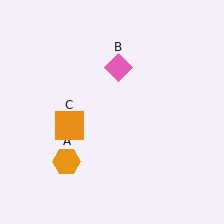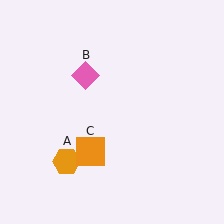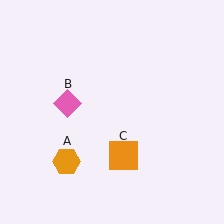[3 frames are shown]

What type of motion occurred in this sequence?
The pink diamond (object B), orange square (object C) rotated counterclockwise around the center of the scene.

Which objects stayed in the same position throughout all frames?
Orange hexagon (object A) remained stationary.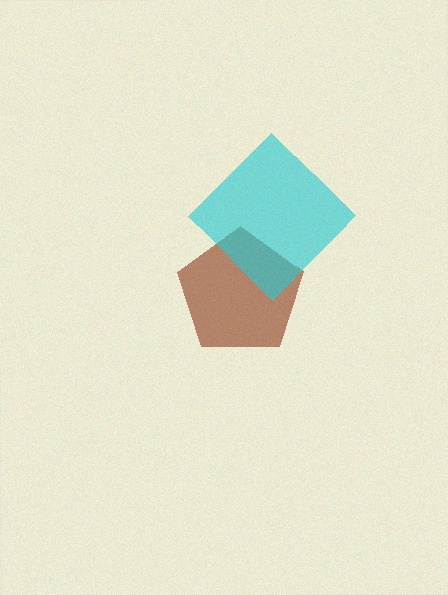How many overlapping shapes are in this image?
There are 2 overlapping shapes in the image.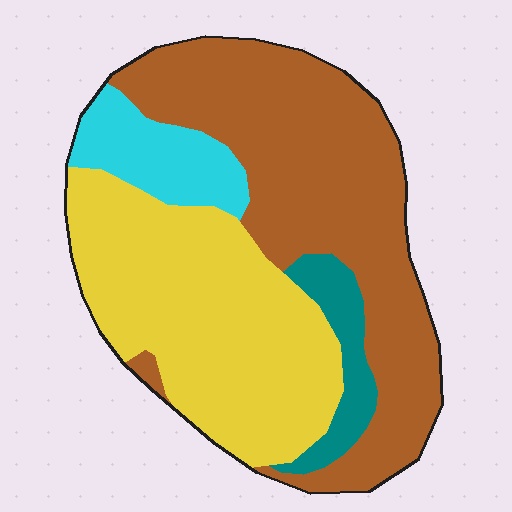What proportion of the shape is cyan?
Cyan takes up less than a quarter of the shape.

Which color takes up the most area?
Brown, at roughly 45%.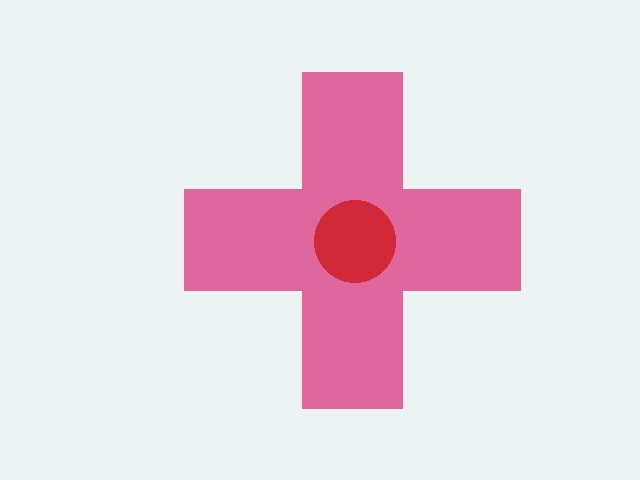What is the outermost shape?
The pink cross.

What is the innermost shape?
The red circle.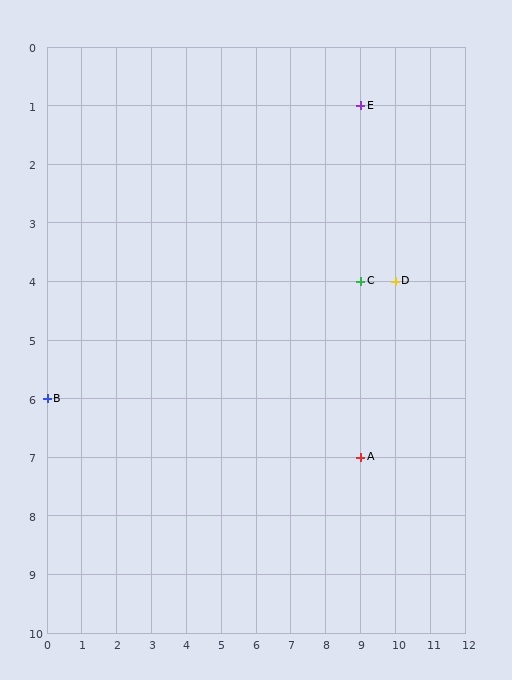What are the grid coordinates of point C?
Point C is at grid coordinates (9, 4).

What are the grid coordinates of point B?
Point B is at grid coordinates (0, 6).